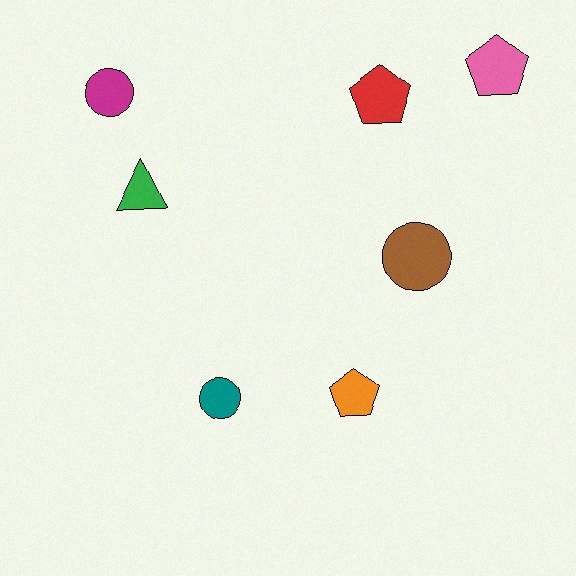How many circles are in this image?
There are 3 circles.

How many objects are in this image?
There are 7 objects.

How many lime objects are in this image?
There are no lime objects.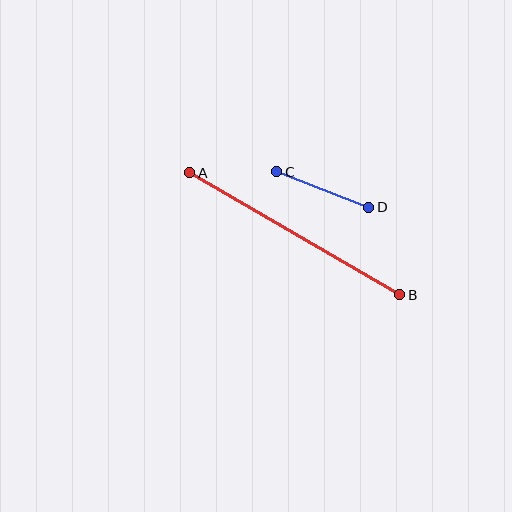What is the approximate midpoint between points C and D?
The midpoint is at approximately (323, 189) pixels.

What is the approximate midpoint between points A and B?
The midpoint is at approximately (295, 234) pixels.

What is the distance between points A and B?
The distance is approximately 243 pixels.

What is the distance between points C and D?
The distance is approximately 99 pixels.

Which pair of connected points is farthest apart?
Points A and B are farthest apart.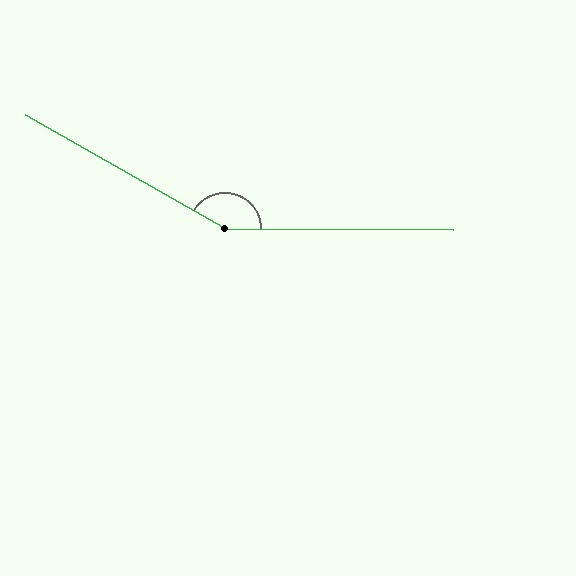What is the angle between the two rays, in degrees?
Approximately 151 degrees.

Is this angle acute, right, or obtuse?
It is obtuse.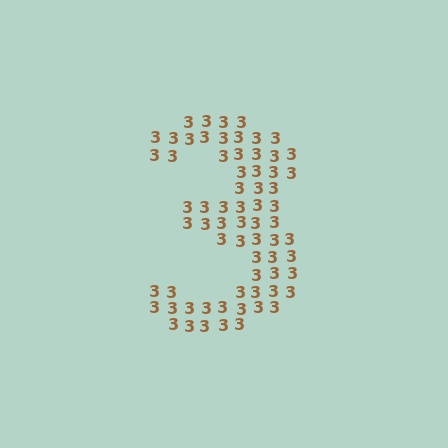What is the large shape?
The large shape is the digit 3.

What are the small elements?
The small elements are digit 3's.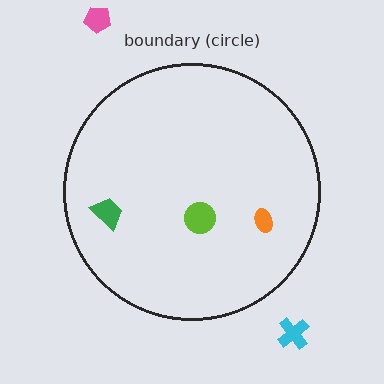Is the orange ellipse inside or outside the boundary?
Inside.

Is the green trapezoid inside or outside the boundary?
Inside.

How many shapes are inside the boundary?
3 inside, 2 outside.